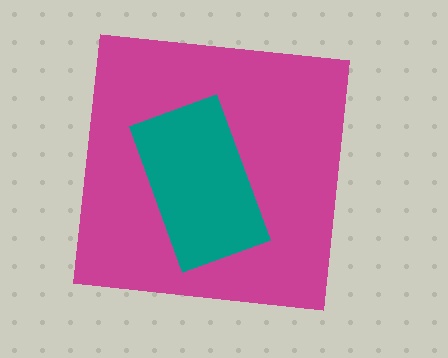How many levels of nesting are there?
2.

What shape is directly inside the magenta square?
The teal rectangle.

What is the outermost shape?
The magenta square.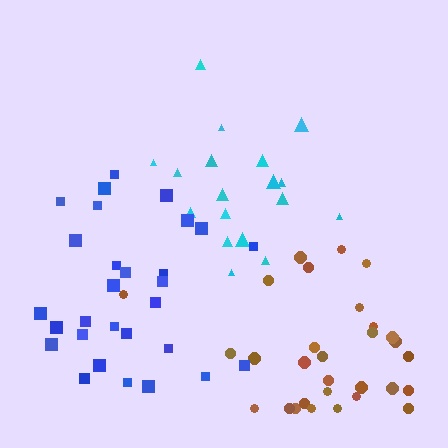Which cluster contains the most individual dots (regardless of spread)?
Brown (30).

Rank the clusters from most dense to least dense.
blue, cyan, brown.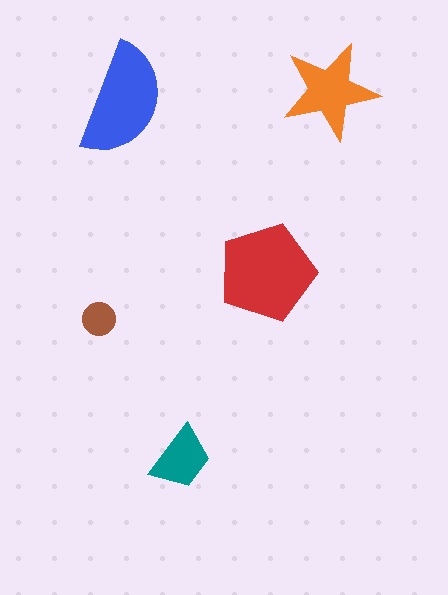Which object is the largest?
The red pentagon.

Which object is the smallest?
The brown circle.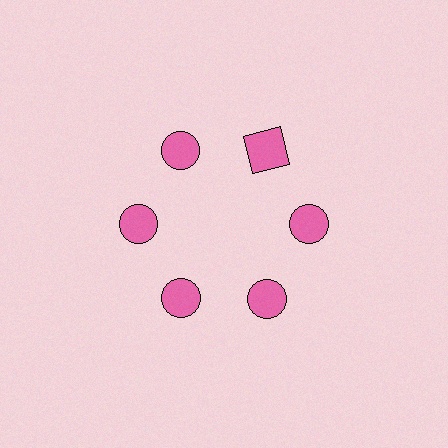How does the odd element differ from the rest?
It has a different shape: square instead of circle.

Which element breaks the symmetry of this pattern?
The pink square at roughly the 1 o'clock position breaks the symmetry. All other shapes are pink circles.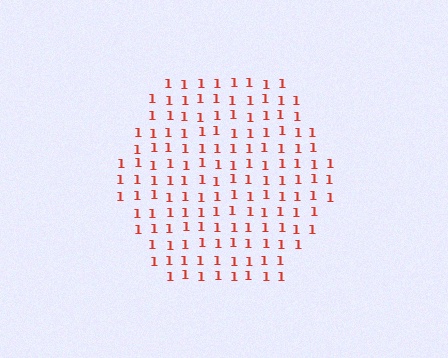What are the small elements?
The small elements are digit 1's.